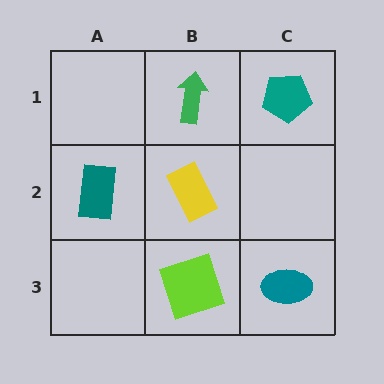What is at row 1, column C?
A teal pentagon.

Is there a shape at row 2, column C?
No, that cell is empty.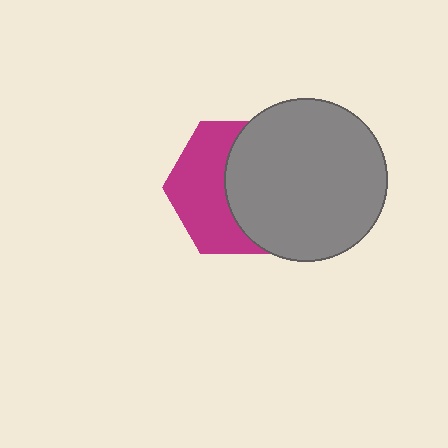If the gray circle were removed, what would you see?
You would see the complete magenta hexagon.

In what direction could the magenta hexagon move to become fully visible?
The magenta hexagon could move left. That would shift it out from behind the gray circle entirely.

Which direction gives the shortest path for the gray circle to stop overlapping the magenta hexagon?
Moving right gives the shortest separation.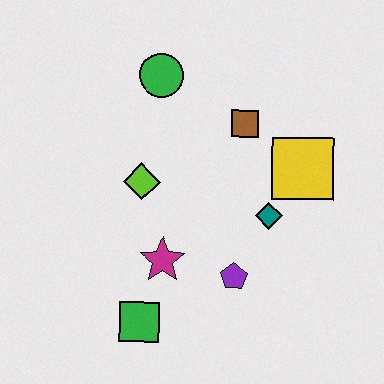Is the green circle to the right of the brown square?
No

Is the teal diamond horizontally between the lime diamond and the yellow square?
Yes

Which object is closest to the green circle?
The brown square is closest to the green circle.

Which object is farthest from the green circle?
The green square is farthest from the green circle.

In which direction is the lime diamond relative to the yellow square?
The lime diamond is to the left of the yellow square.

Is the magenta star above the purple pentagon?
Yes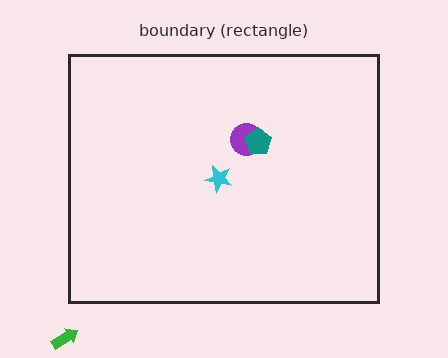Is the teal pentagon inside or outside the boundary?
Inside.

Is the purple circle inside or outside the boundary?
Inside.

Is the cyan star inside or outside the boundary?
Inside.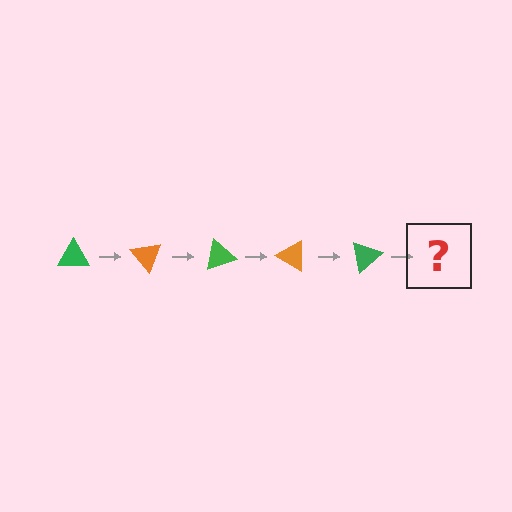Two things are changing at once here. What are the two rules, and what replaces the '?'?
The two rules are that it rotates 50 degrees each step and the color cycles through green and orange. The '?' should be an orange triangle, rotated 250 degrees from the start.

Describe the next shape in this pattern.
It should be an orange triangle, rotated 250 degrees from the start.